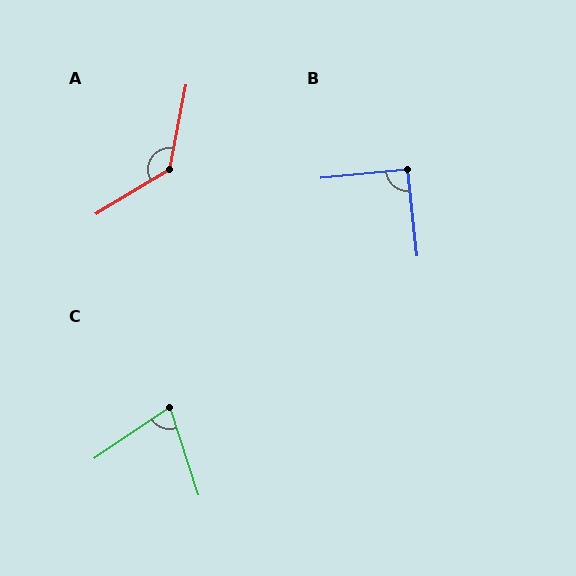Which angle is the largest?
A, at approximately 132 degrees.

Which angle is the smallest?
C, at approximately 74 degrees.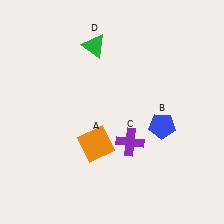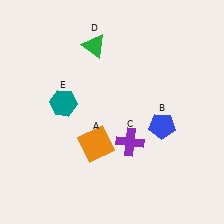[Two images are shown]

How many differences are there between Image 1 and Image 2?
There is 1 difference between the two images.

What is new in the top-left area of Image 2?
A teal hexagon (E) was added in the top-left area of Image 2.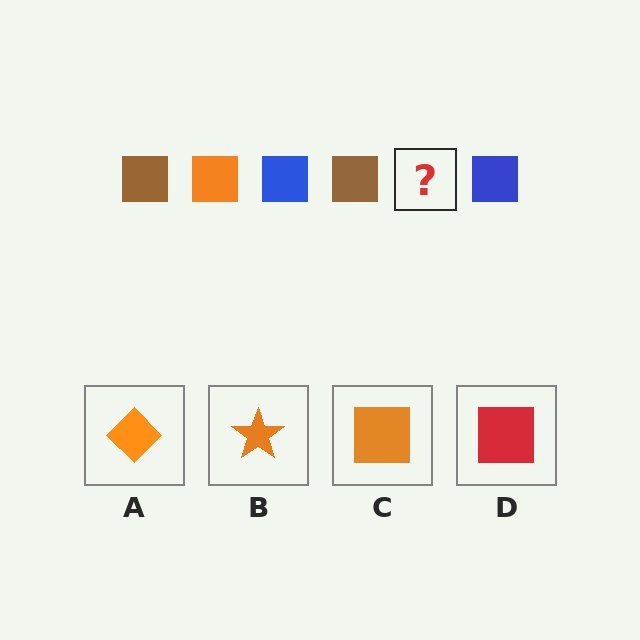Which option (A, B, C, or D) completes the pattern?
C.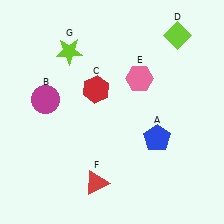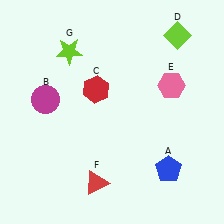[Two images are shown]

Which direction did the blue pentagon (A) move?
The blue pentagon (A) moved down.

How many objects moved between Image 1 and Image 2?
2 objects moved between the two images.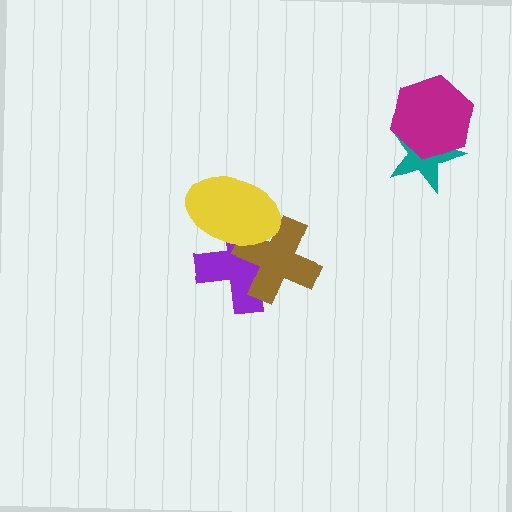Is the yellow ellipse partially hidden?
No, no other shape covers it.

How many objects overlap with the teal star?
1 object overlaps with the teal star.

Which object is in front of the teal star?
The magenta hexagon is in front of the teal star.